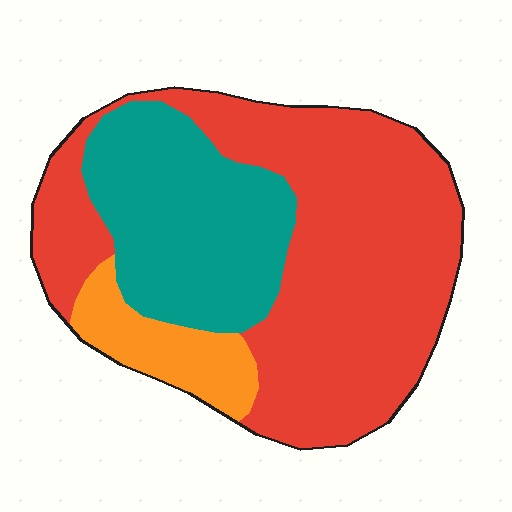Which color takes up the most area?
Red, at roughly 60%.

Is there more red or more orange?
Red.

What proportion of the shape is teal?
Teal takes up between a quarter and a half of the shape.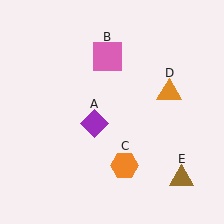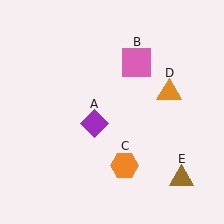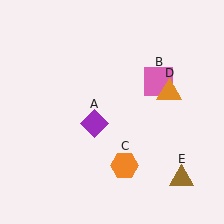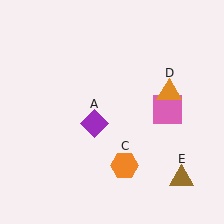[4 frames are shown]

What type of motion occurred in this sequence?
The pink square (object B) rotated clockwise around the center of the scene.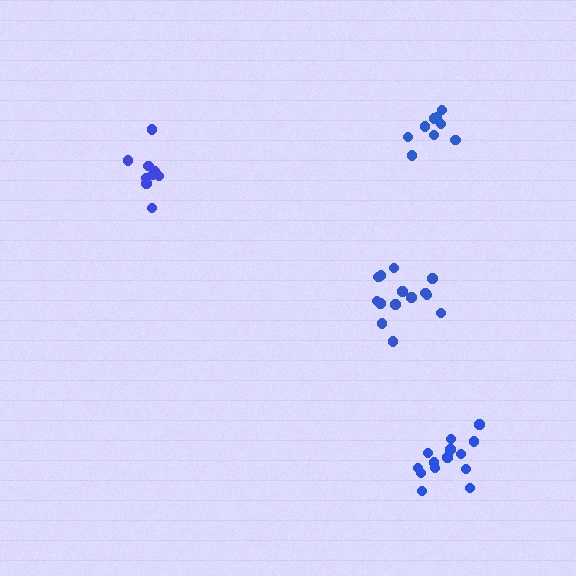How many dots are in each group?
Group 1: 14 dots, Group 2: 14 dots, Group 3: 9 dots, Group 4: 10 dots (47 total).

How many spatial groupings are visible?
There are 4 spatial groupings.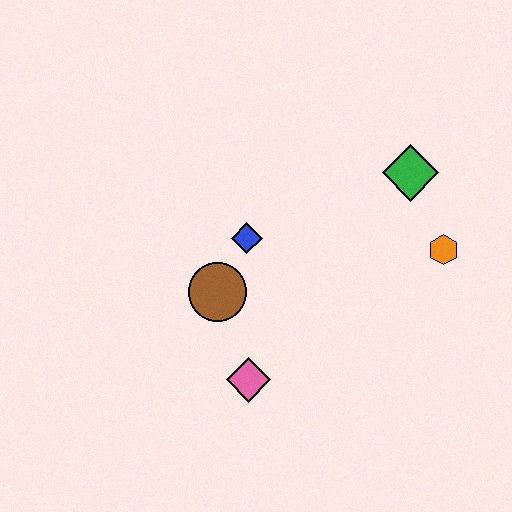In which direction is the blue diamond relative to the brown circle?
The blue diamond is above the brown circle.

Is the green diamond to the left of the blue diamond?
No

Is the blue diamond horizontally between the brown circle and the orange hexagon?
Yes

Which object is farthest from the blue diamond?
The orange hexagon is farthest from the blue diamond.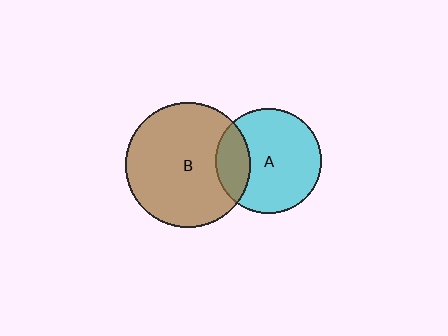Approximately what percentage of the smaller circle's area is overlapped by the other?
Approximately 20%.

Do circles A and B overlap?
Yes.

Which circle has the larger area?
Circle B (brown).